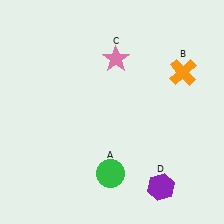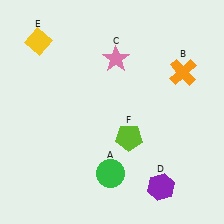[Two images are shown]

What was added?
A yellow diamond (E), a lime pentagon (F) were added in Image 2.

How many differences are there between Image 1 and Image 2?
There are 2 differences between the two images.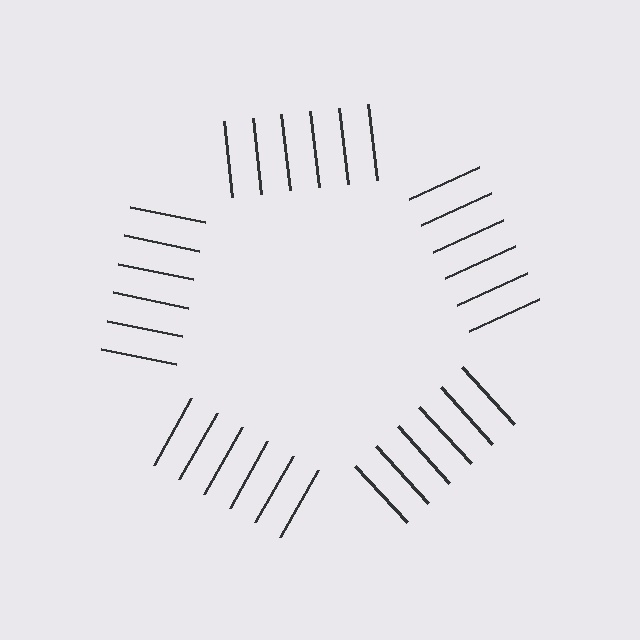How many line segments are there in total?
30 — 6 along each of the 5 edges.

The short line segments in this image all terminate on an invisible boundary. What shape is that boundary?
An illusory pentagon — the line segments terminate on its edges but no continuous stroke is drawn.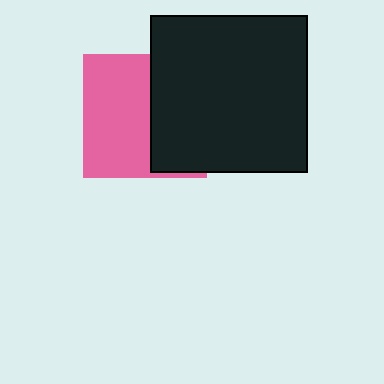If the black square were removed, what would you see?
You would see the complete pink square.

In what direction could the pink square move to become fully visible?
The pink square could move left. That would shift it out from behind the black square entirely.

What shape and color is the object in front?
The object in front is a black square.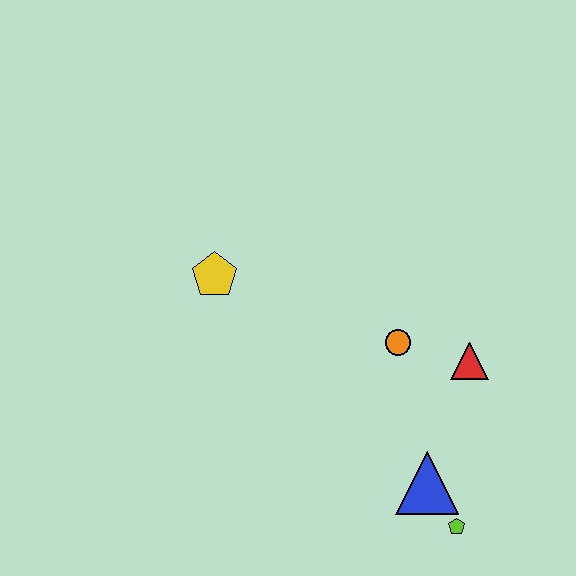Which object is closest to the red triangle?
The orange circle is closest to the red triangle.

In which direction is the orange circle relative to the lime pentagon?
The orange circle is above the lime pentagon.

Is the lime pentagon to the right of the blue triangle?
Yes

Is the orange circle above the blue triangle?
Yes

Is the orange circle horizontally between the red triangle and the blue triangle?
No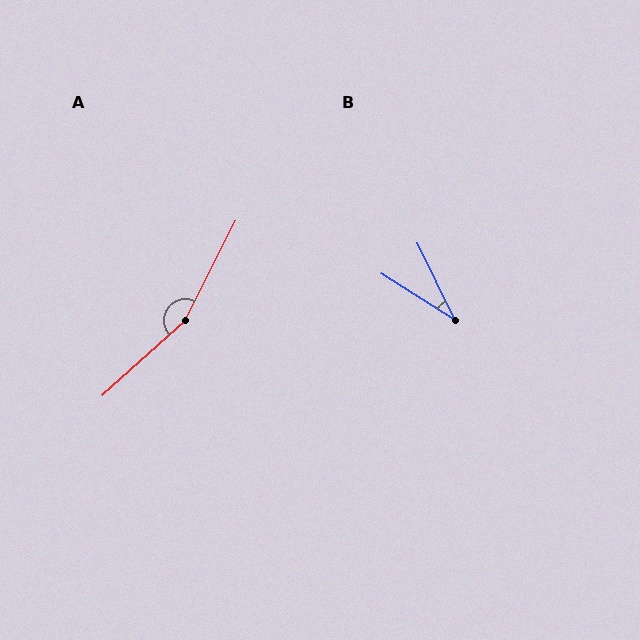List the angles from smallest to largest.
B (32°), A (159°).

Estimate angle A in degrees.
Approximately 159 degrees.